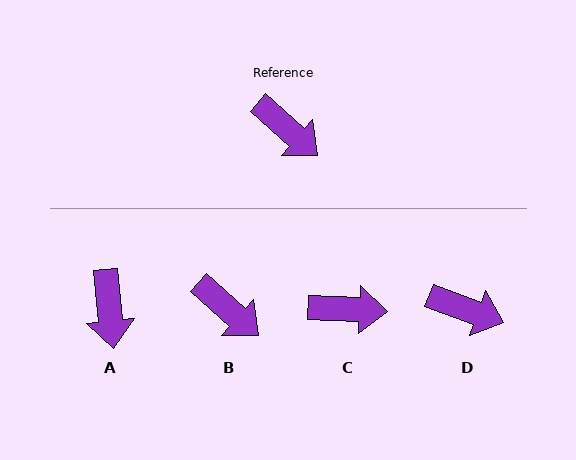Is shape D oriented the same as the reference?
No, it is off by about 21 degrees.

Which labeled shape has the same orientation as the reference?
B.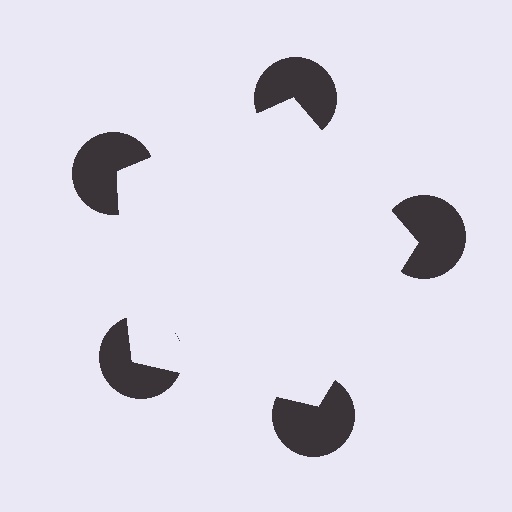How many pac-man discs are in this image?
There are 5 — one at each vertex of the illusory pentagon.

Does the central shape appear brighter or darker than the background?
It typically appears slightly brighter than the background, even though no actual brightness change is drawn.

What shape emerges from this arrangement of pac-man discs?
An illusory pentagon — its edges are inferred from the aligned wedge cuts in the pac-man discs, not physically drawn.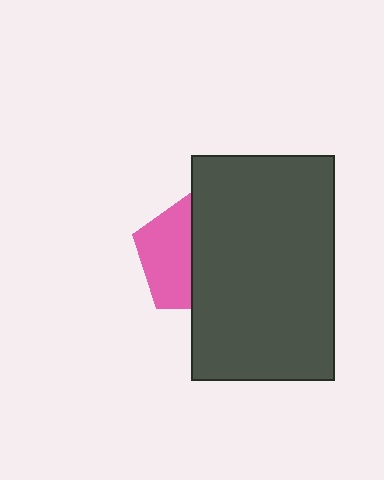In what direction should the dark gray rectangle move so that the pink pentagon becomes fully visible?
The dark gray rectangle should move right. That is the shortest direction to clear the overlap and leave the pink pentagon fully visible.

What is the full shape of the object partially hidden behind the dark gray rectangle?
The partially hidden object is a pink pentagon.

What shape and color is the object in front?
The object in front is a dark gray rectangle.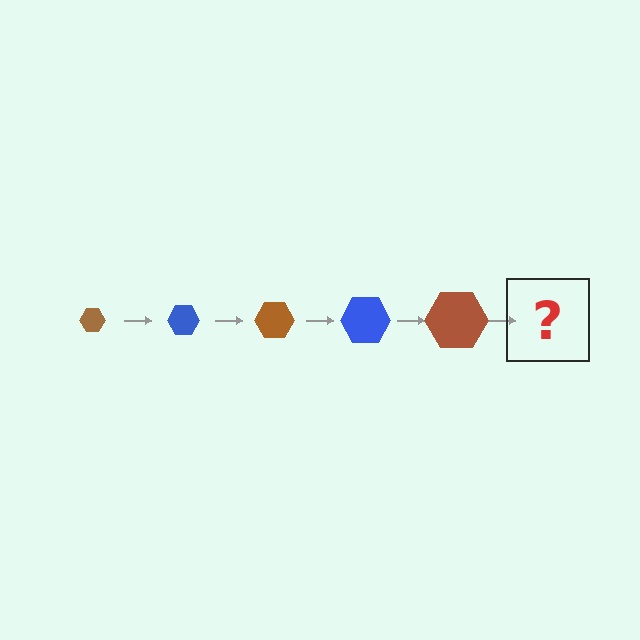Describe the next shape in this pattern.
It should be a blue hexagon, larger than the previous one.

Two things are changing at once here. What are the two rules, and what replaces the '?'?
The two rules are that the hexagon grows larger each step and the color cycles through brown and blue. The '?' should be a blue hexagon, larger than the previous one.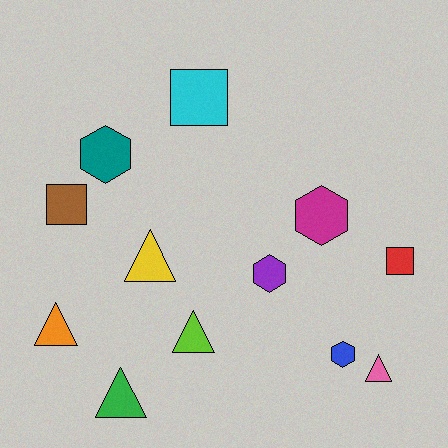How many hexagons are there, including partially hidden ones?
There are 4 hexagons.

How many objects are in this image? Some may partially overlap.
There are 12 objects.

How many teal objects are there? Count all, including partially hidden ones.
There is 1 teal object.